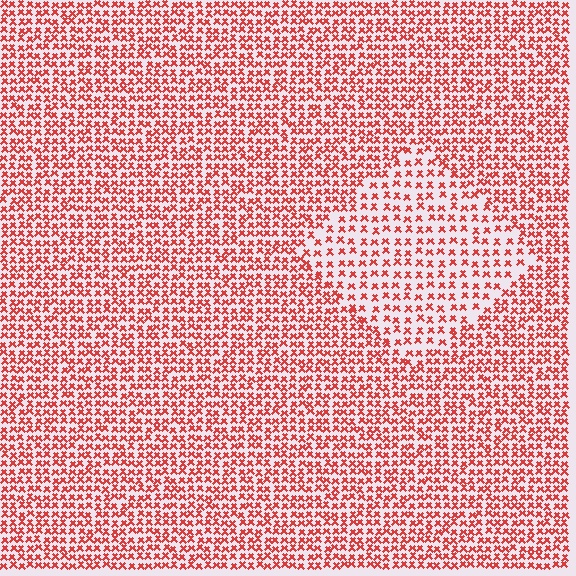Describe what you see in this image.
The image contains small red elements arranged at two different densities. A diamond-shaped region is visible where the elements are less densely packed than the surrounding area.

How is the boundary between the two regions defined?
The boundary is defined by a change in element density (approximately 1.7x ratio). All elements are the same color, size, and shape.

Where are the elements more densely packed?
The elements are more densely packed outside the diamond boundary.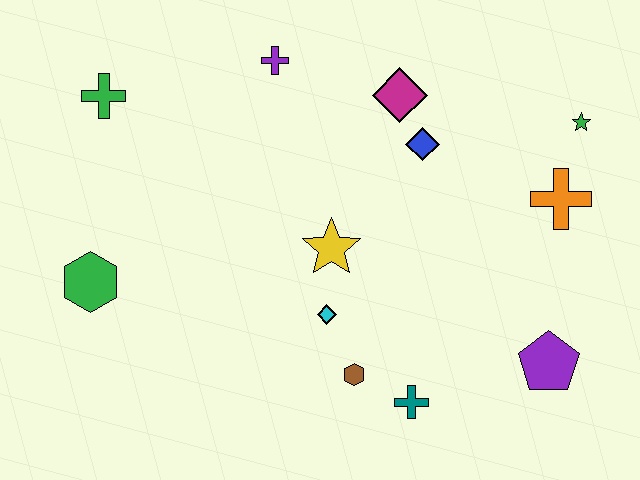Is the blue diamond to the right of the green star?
No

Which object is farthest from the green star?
The green hexagon is farthest from the green star.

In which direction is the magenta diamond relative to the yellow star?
The magenta diamond is above the yellow star.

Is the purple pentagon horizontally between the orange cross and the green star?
No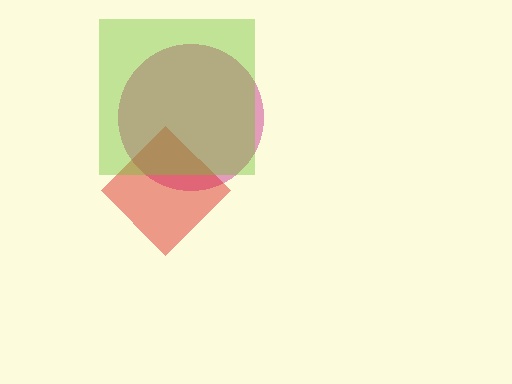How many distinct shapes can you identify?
There are 3 distinct shapes: a magenta circle, a red diamond, a lime square.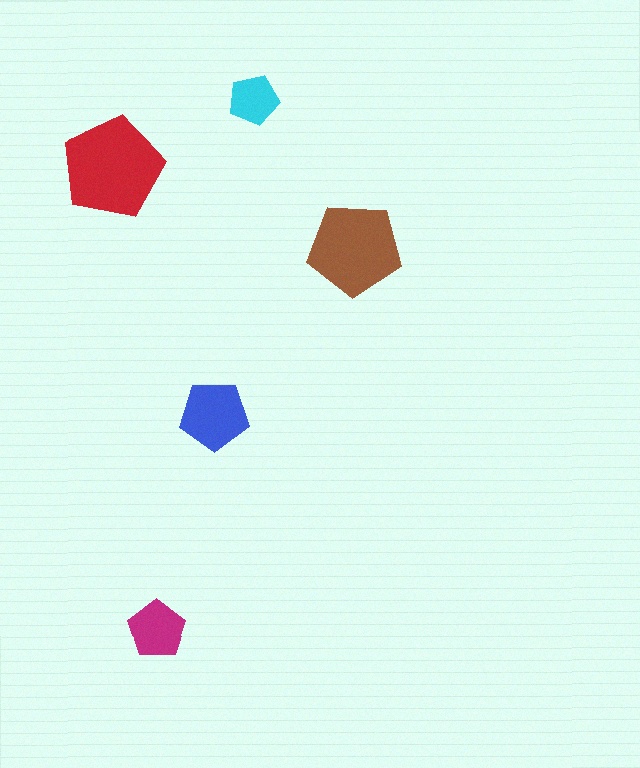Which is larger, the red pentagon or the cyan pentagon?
The red one.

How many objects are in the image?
There are 5 objects in the image.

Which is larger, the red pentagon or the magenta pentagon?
The red one.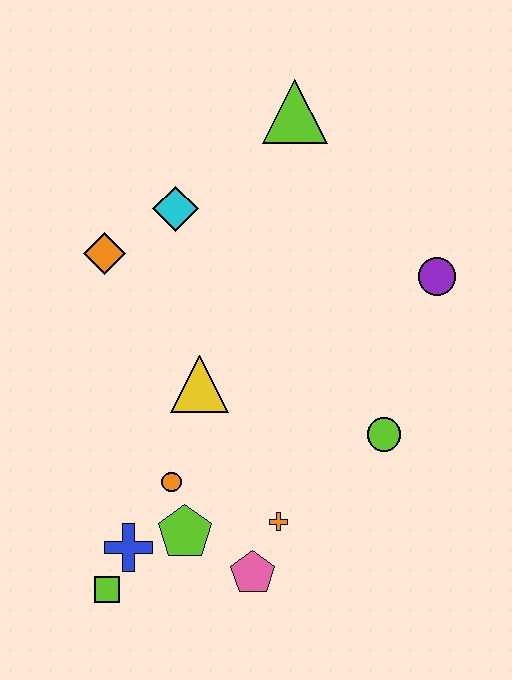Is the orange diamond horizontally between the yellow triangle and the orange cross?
No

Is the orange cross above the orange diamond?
No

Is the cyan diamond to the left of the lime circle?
Yes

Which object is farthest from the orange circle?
The lime triangle is farthest from the orange circle.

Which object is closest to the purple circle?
The lime circle is closest to the purple circle.